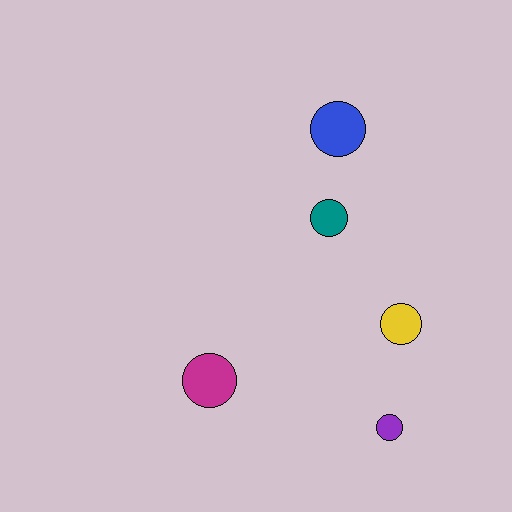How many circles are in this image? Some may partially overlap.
There are 5 circles.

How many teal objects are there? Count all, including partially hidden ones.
There is 1 teal object.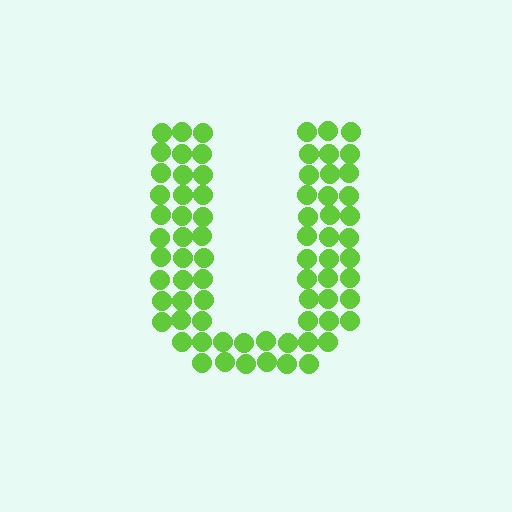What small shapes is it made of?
It is made of small circles.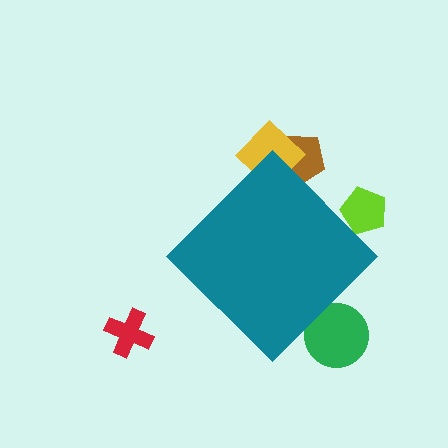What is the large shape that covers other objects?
A teal diamond.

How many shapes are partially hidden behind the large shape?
4 shapes are partially hidden.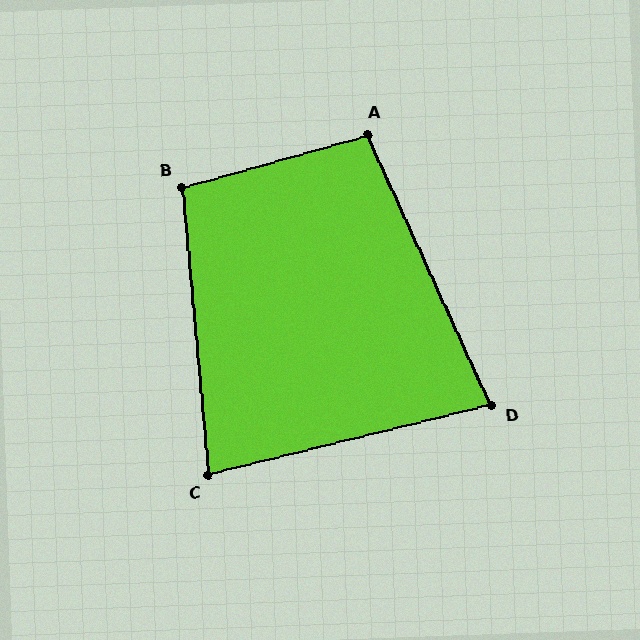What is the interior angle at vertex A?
Approximately 99 degrees (obtuse).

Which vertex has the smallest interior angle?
D, at approximately 79 degrees.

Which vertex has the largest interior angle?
B, at approximately 101 degrees.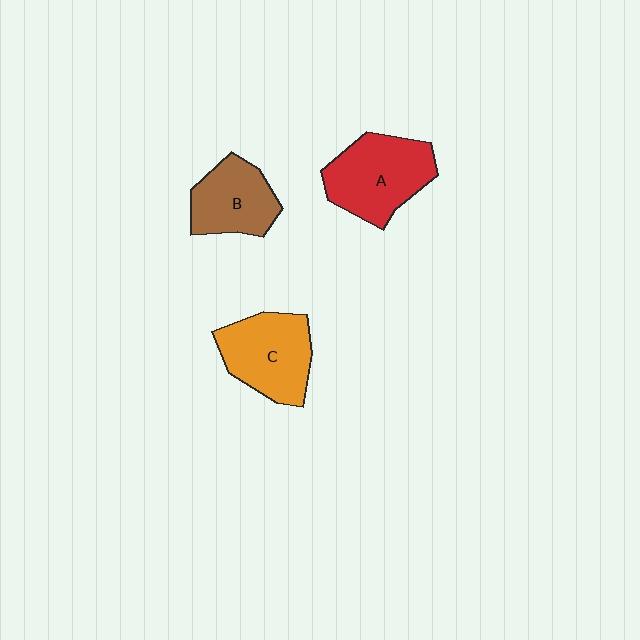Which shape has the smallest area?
Shape B (brown).